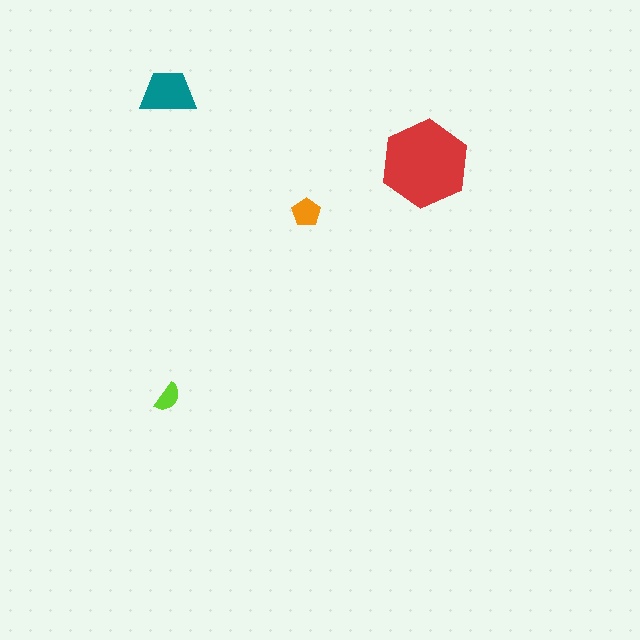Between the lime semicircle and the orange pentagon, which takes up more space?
The orange pentagon.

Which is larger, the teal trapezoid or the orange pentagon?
The teal trapezoid.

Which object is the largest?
The red hexagon.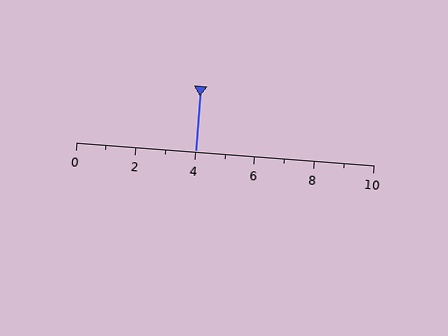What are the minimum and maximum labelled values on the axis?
The axis runs from 0 to 10.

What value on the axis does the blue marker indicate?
The marker indicates approximately 4.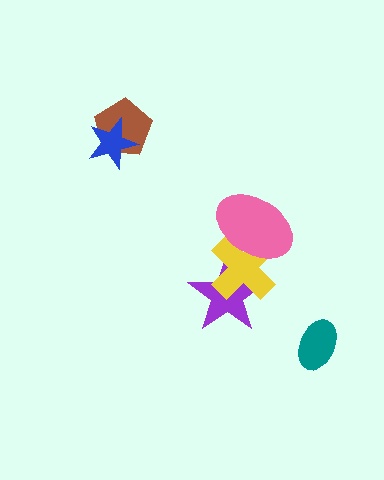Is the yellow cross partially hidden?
Yes, it is partially covered by another shape.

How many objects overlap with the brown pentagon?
1 object overlaps with the brown pentagon.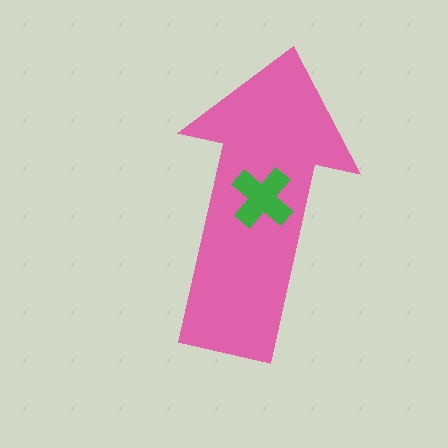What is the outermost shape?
The pink arrow.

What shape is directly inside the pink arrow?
The green cross.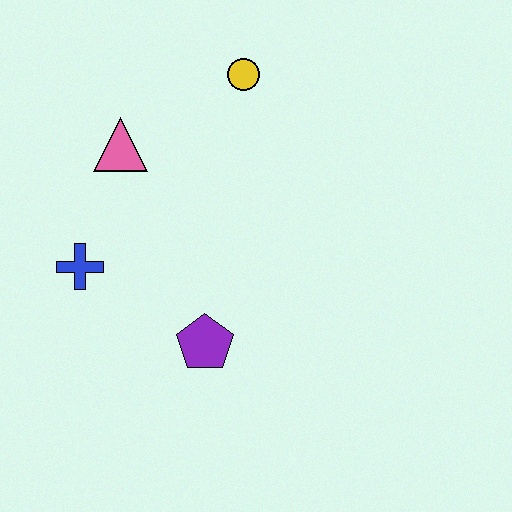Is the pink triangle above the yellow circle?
No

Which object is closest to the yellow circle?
The pink triangle is closest to the yellow circle.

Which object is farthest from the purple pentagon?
The yellow circle is farthest from the purple pentagon.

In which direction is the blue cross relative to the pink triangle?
The blue cross is below the pink triangle.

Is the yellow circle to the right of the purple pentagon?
Yes